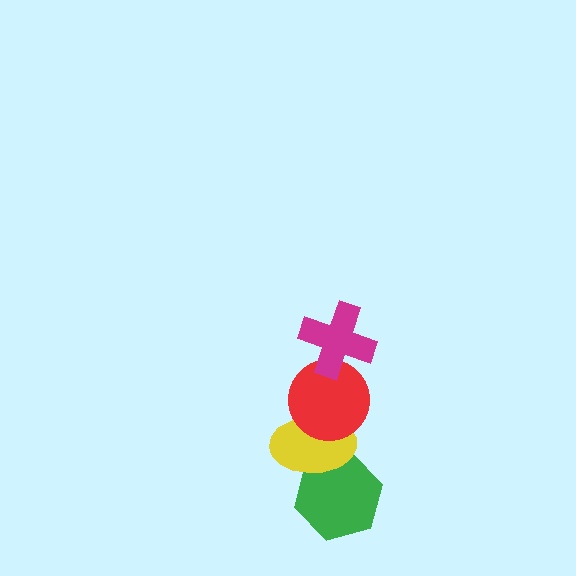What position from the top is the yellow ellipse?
The yellow ellipse is 3rd from the top.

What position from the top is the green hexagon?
The green hexagon is 4th from the top.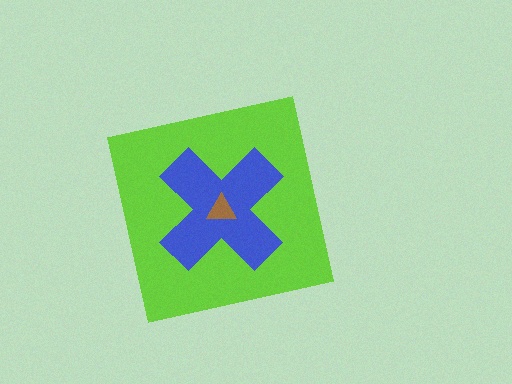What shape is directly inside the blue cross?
The brown triangle.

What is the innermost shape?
The brown triangle.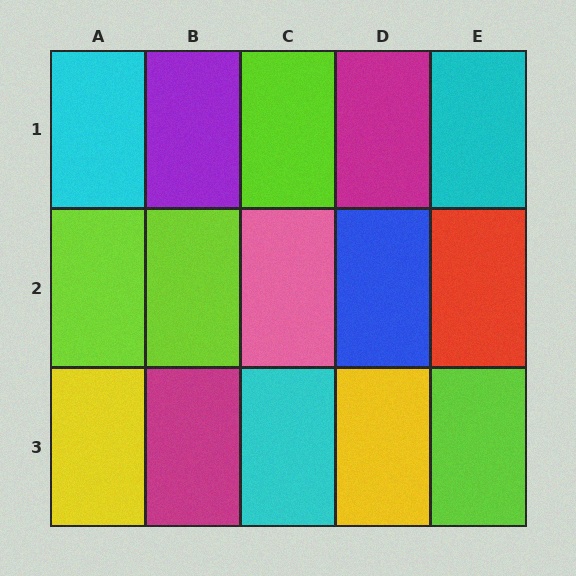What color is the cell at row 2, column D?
Blue.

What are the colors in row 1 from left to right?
Cyan, purple, lime, magenta, cyan.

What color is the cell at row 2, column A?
Lime.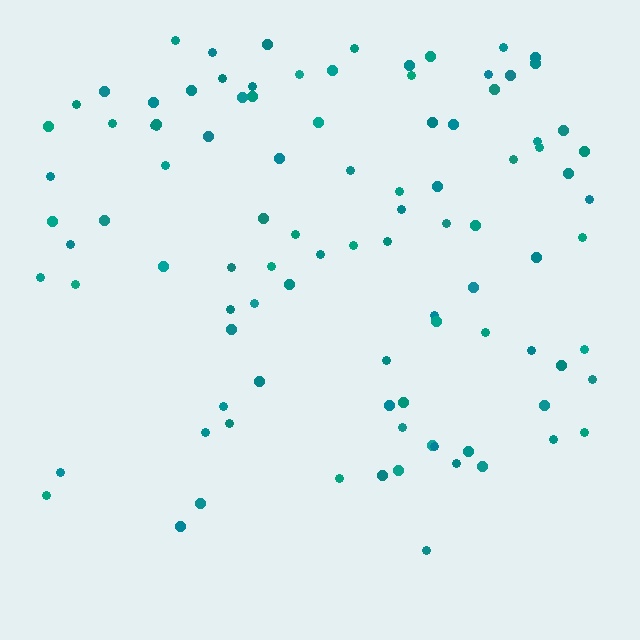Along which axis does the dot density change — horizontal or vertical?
Vertical.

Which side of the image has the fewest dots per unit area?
The bottom.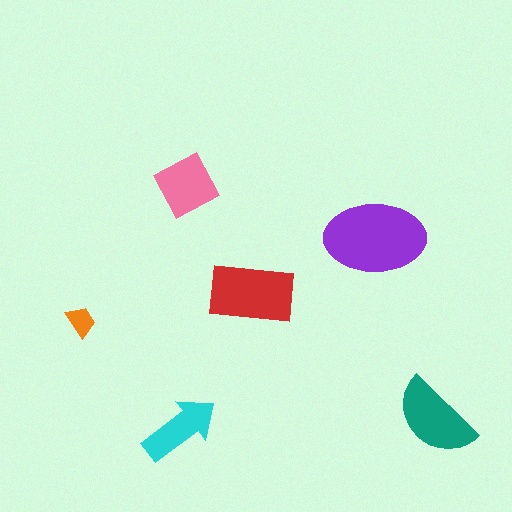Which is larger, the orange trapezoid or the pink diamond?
The pink diamond.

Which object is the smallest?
The orange trapezoid.